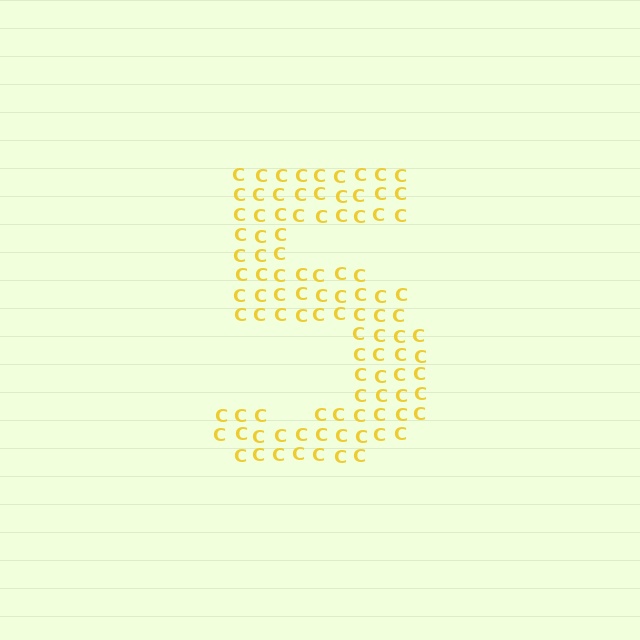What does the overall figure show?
The overall figure shows the digit 5.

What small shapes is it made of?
It is made of small letter C's.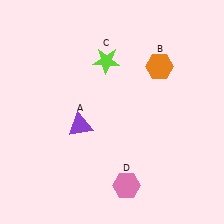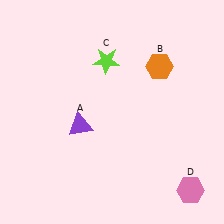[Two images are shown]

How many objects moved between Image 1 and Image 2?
1 object moved between the two images.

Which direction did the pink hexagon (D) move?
The pink hexagon (D) moved right.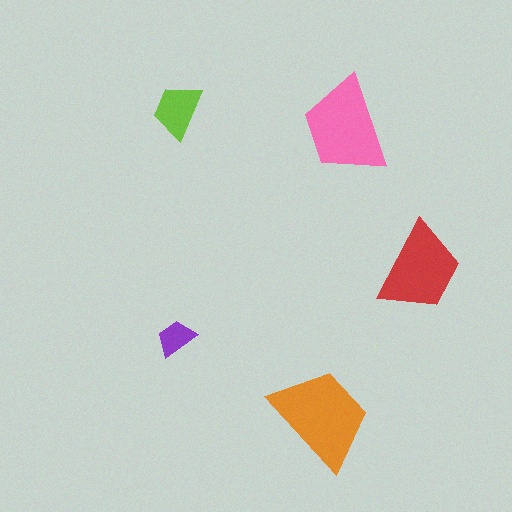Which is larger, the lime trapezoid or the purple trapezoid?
The lime one.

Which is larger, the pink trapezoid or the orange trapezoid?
The orange one.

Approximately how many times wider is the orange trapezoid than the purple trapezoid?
About 2.5 times wider.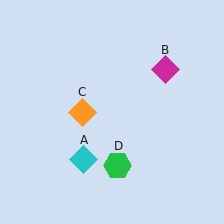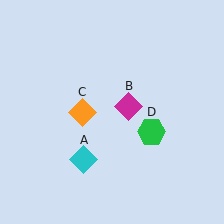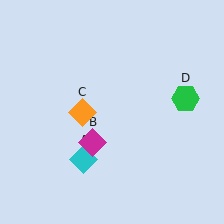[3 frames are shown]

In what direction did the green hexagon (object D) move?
The green hexagon (object D) moved up and to the right.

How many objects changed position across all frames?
2 objects changed position: magenta diamond (object B), green hexagon (object D).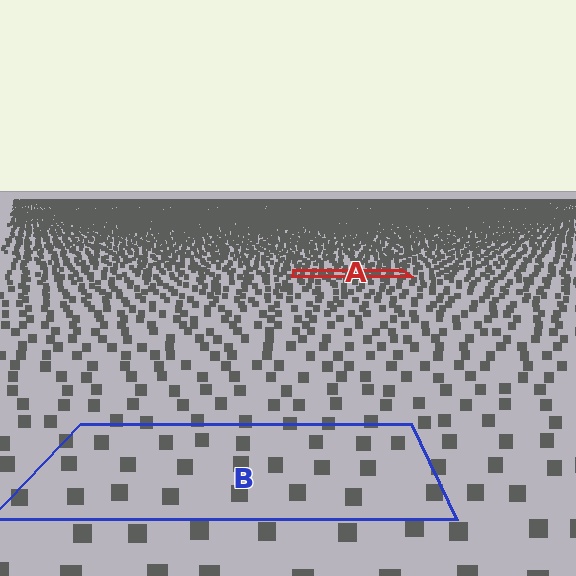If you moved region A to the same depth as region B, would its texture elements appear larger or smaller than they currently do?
They would appear larger. At a closer depth, the same texture elements are projected at a bigger on-screen size.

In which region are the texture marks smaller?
The texture marks are smaller in region A, because it is farther away.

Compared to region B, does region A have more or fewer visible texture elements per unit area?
Region A has more texture elements per unit area — they are packed more densely because it is farther away.